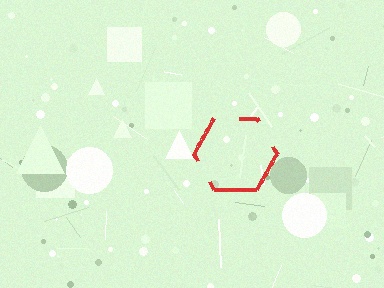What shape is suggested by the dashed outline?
The dashed outline suggests a hexagon.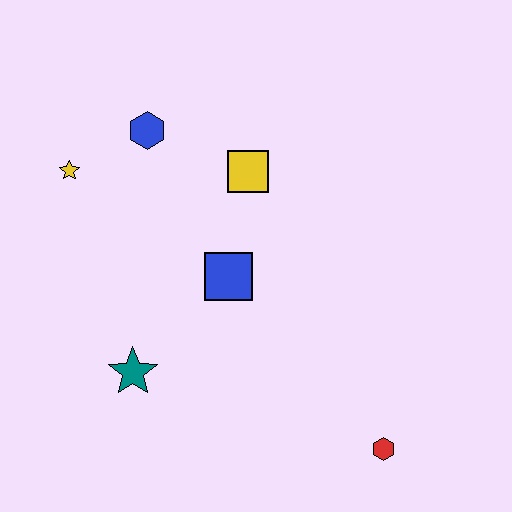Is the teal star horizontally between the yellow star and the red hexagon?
Yes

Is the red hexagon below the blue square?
Yes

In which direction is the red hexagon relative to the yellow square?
The red hexagon is below the yellow square.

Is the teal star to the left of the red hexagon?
Yes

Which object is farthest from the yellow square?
The red hexagon is farthest from the yellow square.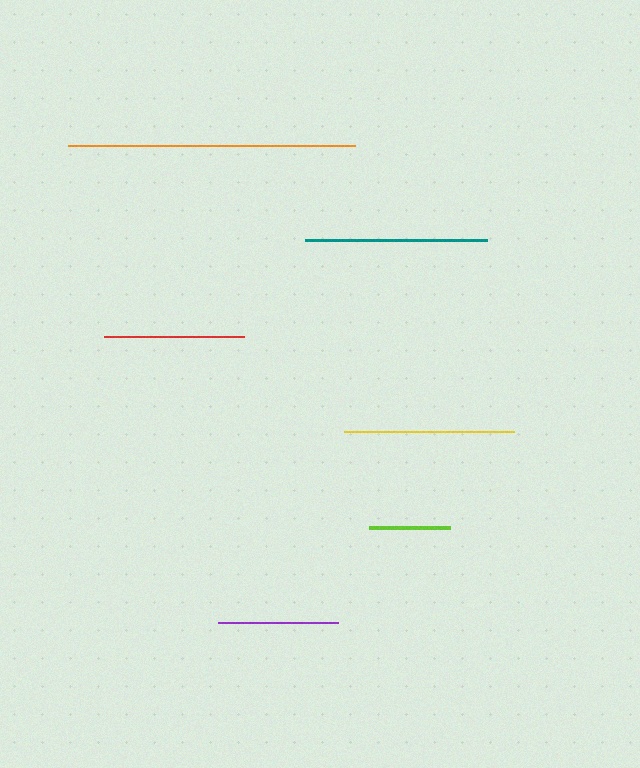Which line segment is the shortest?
The lime line is the shortest at approximately 81 pixels.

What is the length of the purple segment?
The purple segment is approximately 119 pixels long.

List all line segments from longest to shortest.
From longest to shortest: orange, teal, yellow, red, purple, lime.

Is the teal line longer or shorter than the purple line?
The teal line is longer than the purple line.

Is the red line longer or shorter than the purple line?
The red line is longer than the purple line.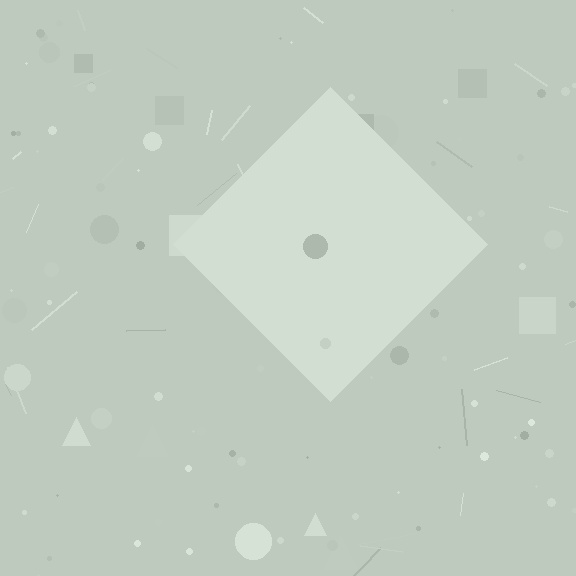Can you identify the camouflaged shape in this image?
The camouflaged shape is a diamond.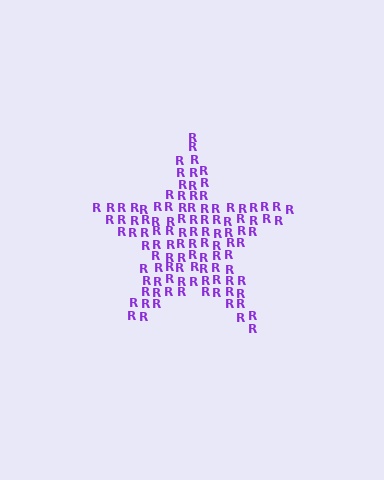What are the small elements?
The small elements are letter R's.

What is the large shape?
The large shape is a star.